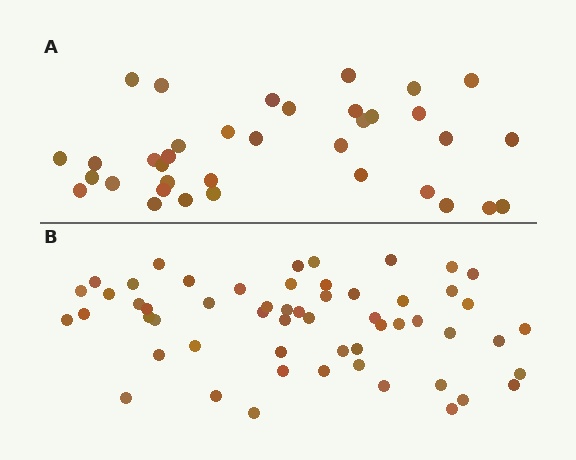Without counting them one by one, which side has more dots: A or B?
Region B (the bottom region) has more dots.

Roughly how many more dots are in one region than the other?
Region B has approximately 20 more dots than region A.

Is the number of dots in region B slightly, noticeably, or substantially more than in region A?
Region B has substantially more. The ratio is roughly 1.6 to 1.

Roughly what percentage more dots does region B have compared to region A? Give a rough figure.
About 55% more.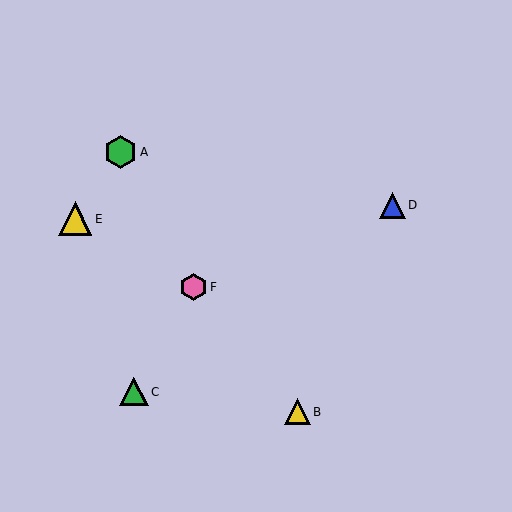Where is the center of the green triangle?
The center of the green triangle is at (134, 392).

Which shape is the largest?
The yellow triangle (labeled E) is the largest.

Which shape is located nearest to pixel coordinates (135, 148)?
The green hexagon (labeled A) at (121, 152) is nearest to that location.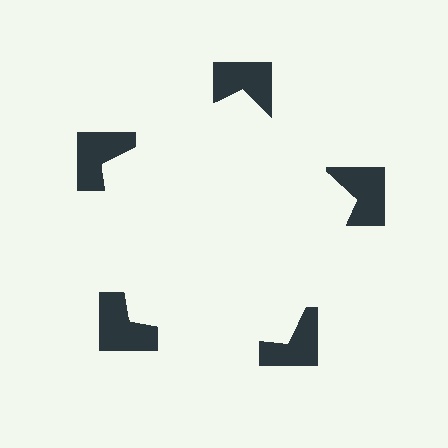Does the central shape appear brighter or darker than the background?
It typically appears slightly brighter than the background, even though no actual brightness change is drawn.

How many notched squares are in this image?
There are 5 — one at each vertex of the illusory pentagon.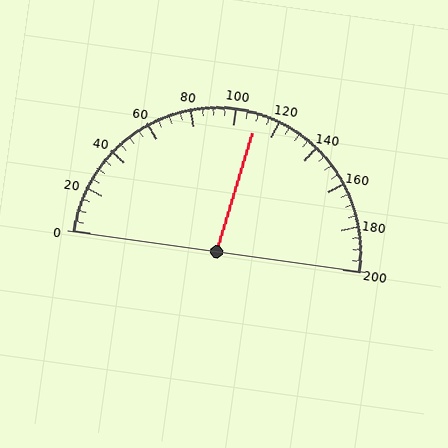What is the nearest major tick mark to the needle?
The nearest major tick mark is 120.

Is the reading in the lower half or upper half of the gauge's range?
The reading is in the upper half of the range (0 to 200).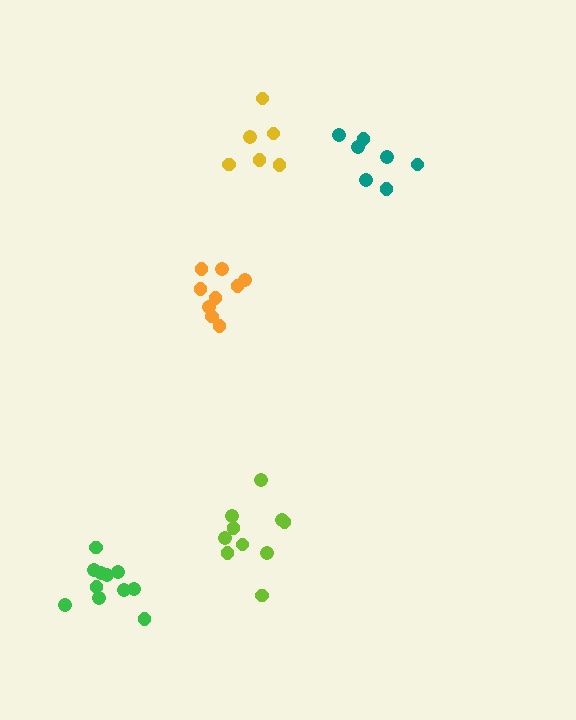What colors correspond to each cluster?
The clusters are colored: teal, lime, orange, green, yellow.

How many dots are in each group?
Group 1: 7 dots, Group 2: 10 dots, Group 3: 9 dots, Group 4: 11 dots, Group 5: 6 dots (43 total).